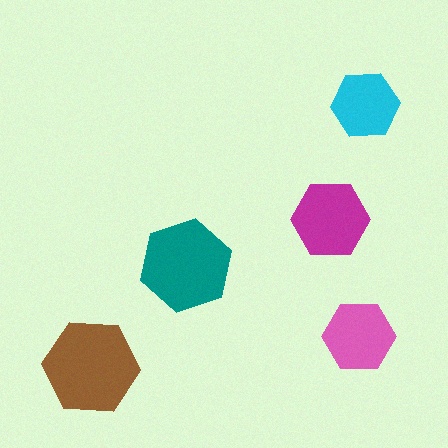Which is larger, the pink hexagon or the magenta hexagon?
The magenta one.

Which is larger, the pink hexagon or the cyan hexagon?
The pink one.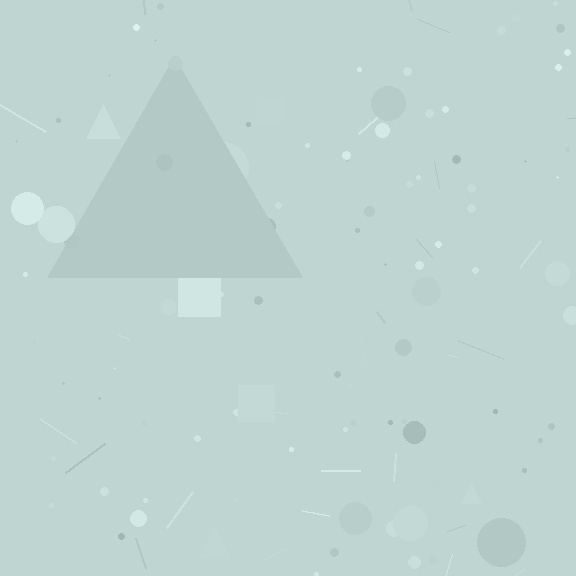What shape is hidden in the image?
A triangle is hidden in the image.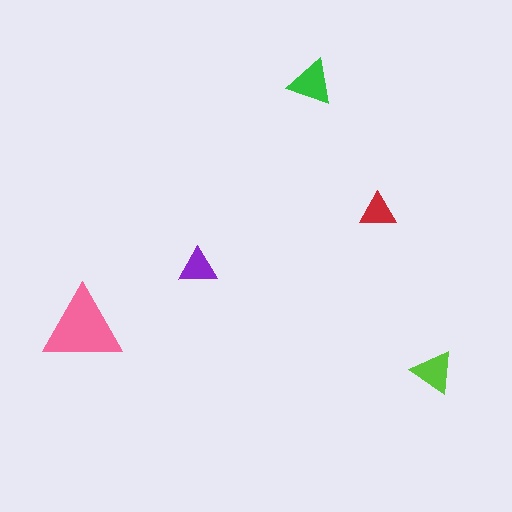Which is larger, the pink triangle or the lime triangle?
The pink one.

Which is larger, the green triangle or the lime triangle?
The green one.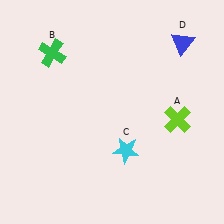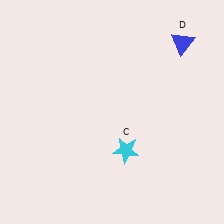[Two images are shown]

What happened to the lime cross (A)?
The lime cross (A) was removed in Image 2. It was in the bottom-right area of Image 1.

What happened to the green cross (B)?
The green cross (B) was removed in Image 2. It was in the top-left area of Image 1.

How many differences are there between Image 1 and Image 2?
There are 2 differences between the two images.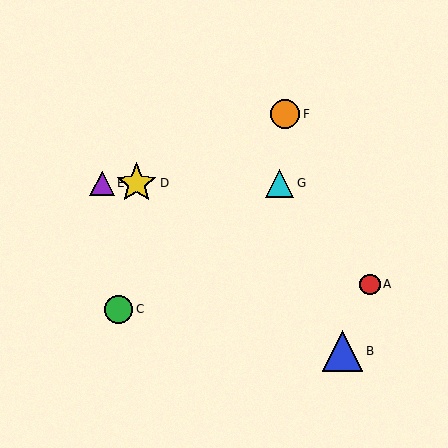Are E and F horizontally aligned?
No, E is at y≈183 and F is at y≈114.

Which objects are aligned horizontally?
Objects D, E, G are aligned horizontally.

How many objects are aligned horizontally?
3 objects (D, E, G) are aligned horizontally.